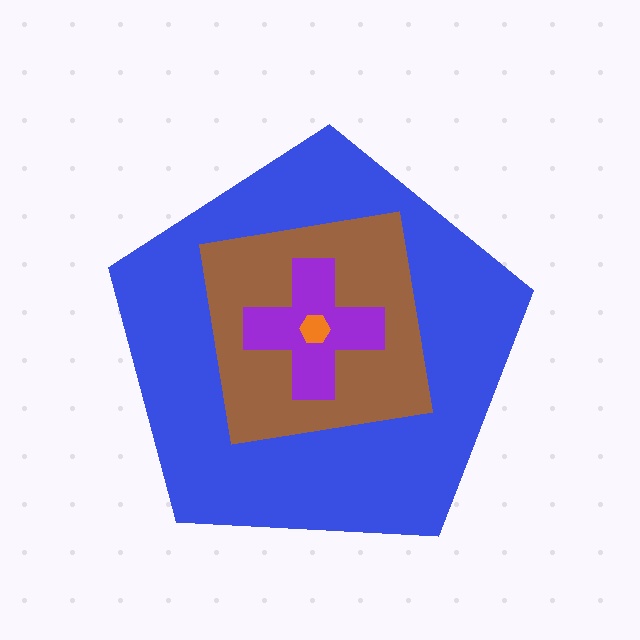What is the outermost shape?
The blue pentagon.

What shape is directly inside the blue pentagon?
The brown square.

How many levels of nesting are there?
4.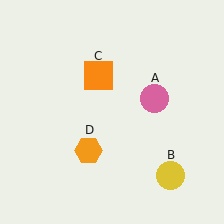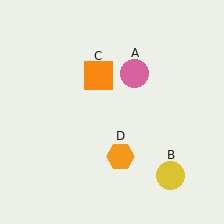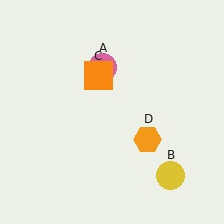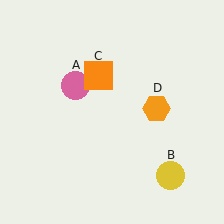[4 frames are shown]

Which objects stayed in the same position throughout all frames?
Yellow circle (object B) and orange square (object C) remained stationary.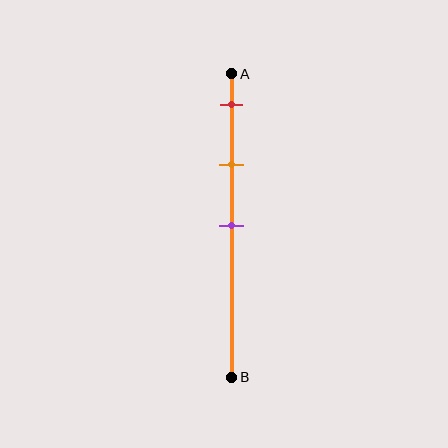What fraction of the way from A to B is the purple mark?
The purple mark is approximately 50% (0.5) of the way from A to B.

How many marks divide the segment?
There are 3 marks dividing the segment.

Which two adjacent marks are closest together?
The red and orange marks are the closest adjacent pair.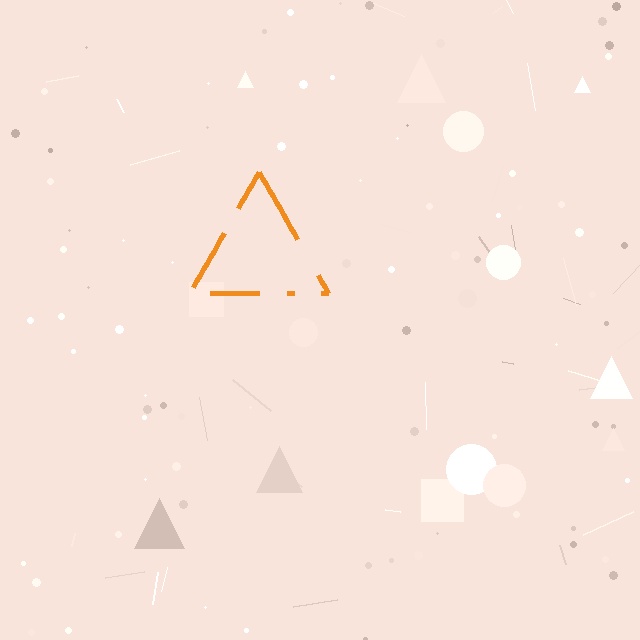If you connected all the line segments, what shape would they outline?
They would outline a triangle.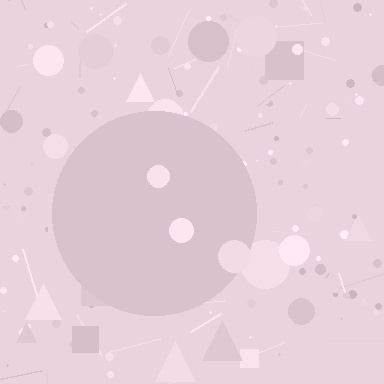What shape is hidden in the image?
A circle is hidden in the image.